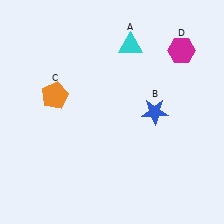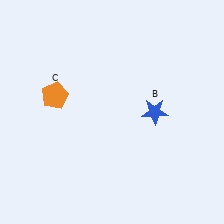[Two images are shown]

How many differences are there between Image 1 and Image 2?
There are 2 differences between the two images.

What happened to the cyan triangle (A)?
The cyan triangle (A) was removed in Image 2. It was in the top-right area of Image 1.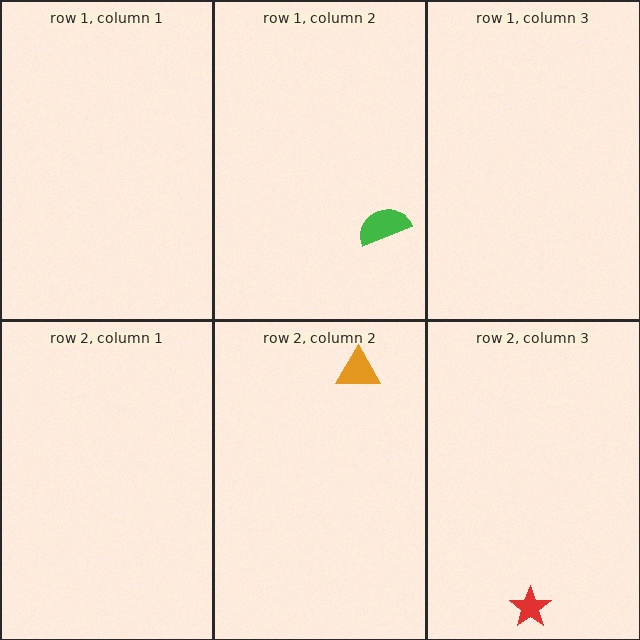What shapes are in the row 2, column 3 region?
The red star.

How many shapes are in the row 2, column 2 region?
1.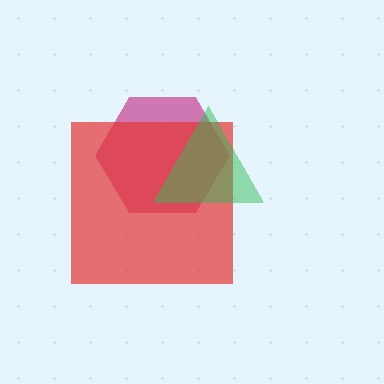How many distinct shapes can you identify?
There are 3 distinct shapes: a magenta hexagon, a red square, a green triangle.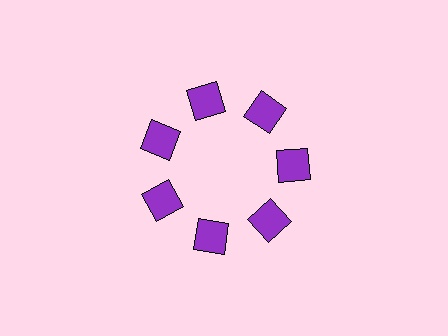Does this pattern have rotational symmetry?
Yes, this pattern has 7-fold rotational symmetry. It looks the same after rotating 51 degrees around the center.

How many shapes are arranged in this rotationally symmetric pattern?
There are 7 shapes, arranged in 7 groups of 1.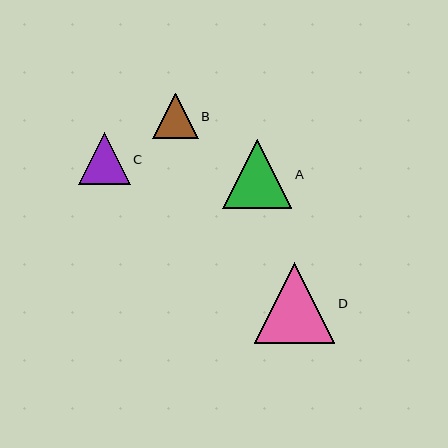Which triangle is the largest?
Triangle D is the largest with a size of approximately 81 pixels.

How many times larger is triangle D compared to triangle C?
Triangle D is approximately 1.6 times the size of triangle C.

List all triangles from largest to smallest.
From largest to smallest: D, A, C, B.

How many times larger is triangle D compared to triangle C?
Triangle D is approximately 1.6 times the size of triangle C.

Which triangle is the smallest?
Triangle B is the smallest with a size of approximately 45 pixels.